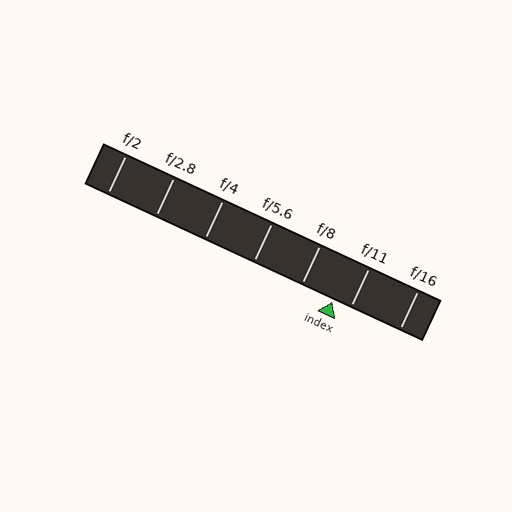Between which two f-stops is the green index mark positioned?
The index mark is between f/8 and f/11.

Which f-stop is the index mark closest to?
The index mark is closest to f/11.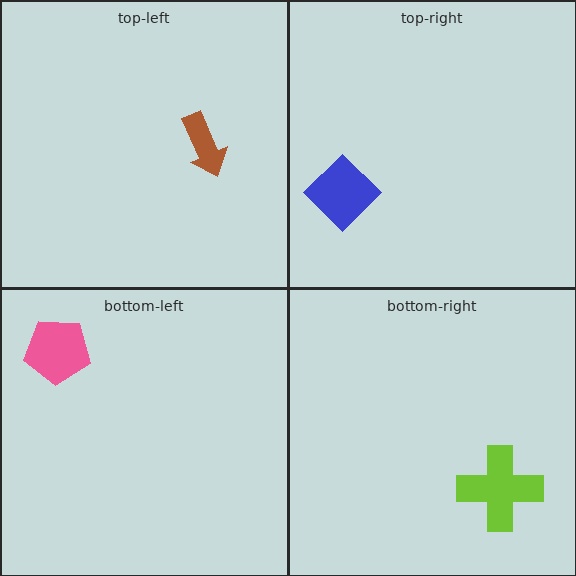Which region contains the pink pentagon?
The bottom-left region.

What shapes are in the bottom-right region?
The lime cross.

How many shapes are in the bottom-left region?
1.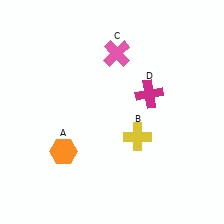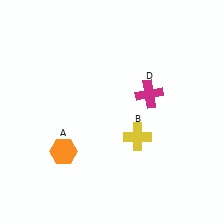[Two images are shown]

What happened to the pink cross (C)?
The pink cross (C) was removed in Image 2. It was in the top-right area of Image 1.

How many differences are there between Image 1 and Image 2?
There is 1 difference between the two images.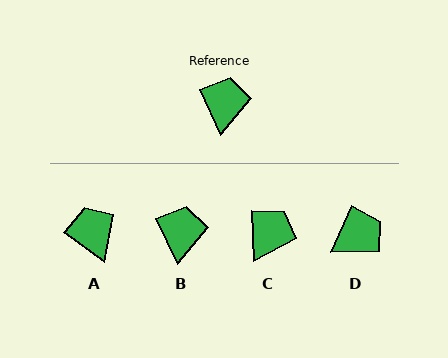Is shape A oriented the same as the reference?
No, it is off by about 29 degrees.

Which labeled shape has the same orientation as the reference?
B.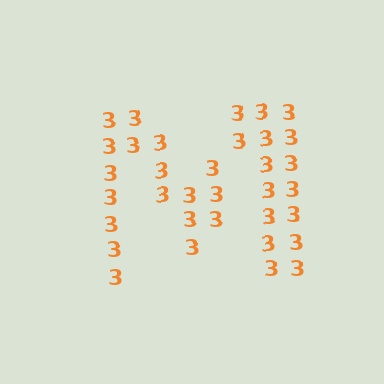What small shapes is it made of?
It is made of small digit 3's.